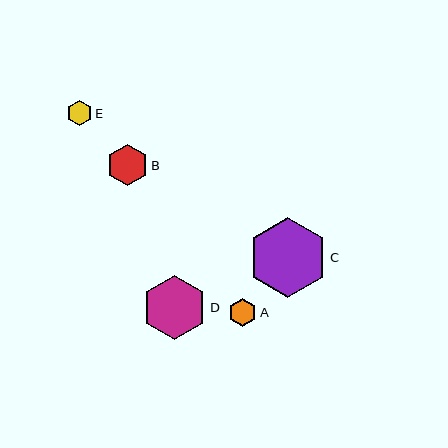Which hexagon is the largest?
Hexagon C is the largest with a size of approximately 79 pixels.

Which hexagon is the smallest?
Hexagon E is the smallest with a size of approximately 25 pixels.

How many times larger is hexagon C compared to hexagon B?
Hexagon C is approximately 1.9 times the size of hexagon B.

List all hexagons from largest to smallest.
From largest to smallest: C, D, B, A, E.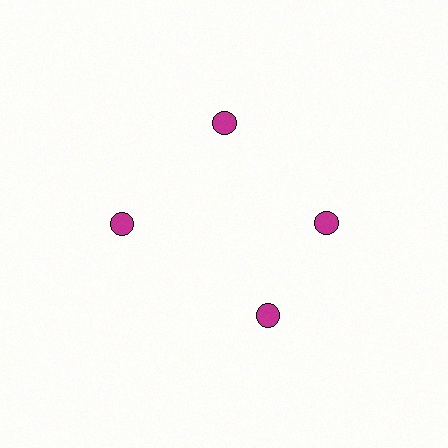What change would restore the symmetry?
The symmetry would be restored by rotating it back into even spacing with its neighbors so that all 4 circles sit at equal angles and equal distance from the center.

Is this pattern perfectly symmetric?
No. The 4 magenta circles are arranged in a ring, but one element near the 6 o'clock position is rotated out of alignment along the ring, breaking the 4-fold rotational symmetry.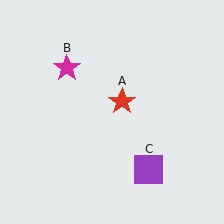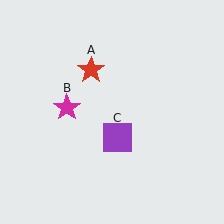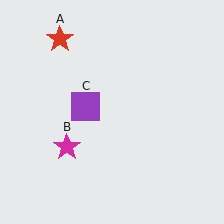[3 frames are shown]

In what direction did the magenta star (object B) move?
The magenta star (object B) moved down.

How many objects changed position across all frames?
3 objects changed position: red star (object A), magenta star (object B), purple square (object C).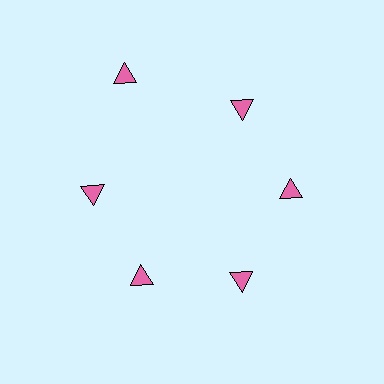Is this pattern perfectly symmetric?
No. The 6 pink triangles are arranged in a ring, but one element near the 11 o'clock position is pushed outward from the center, breaking the 6-fold rotational symmetry.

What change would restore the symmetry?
The symmetry would be restored by moving it inward, back onto the ring so that all 6 triangles sit at equal angles and equal distance from the center.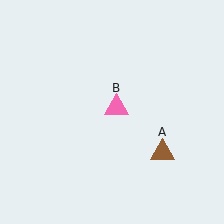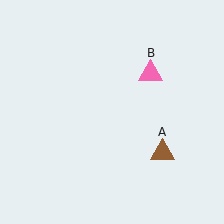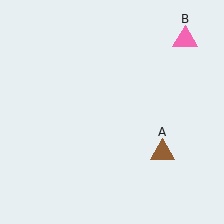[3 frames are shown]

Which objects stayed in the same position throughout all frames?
Brown triangle (object A) remained stationary.